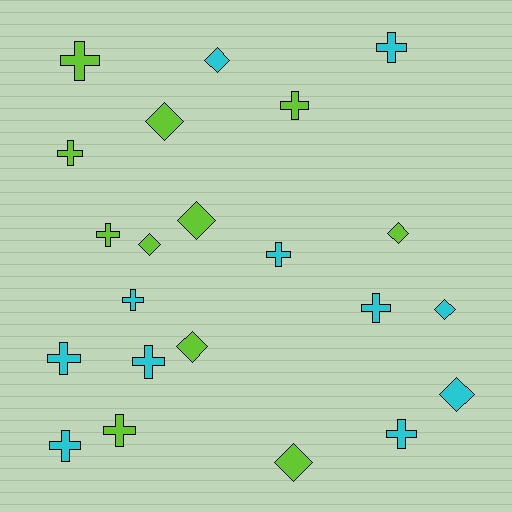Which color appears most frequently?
Cyan, with 11 objects.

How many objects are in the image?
There are 22 objects.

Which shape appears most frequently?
Cross, with 13 objects.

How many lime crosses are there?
There are 5 lime crosses.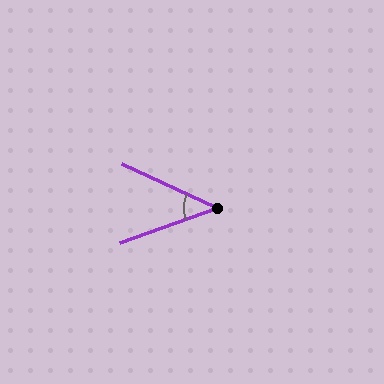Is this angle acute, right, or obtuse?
It is acute.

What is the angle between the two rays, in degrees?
Approximately 45 degrees.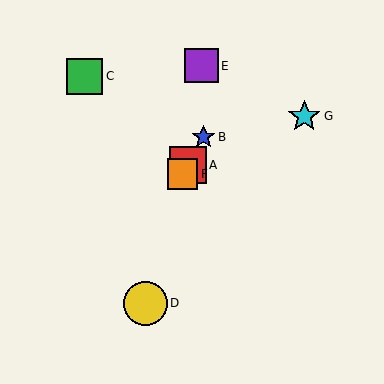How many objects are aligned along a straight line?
3 objects (A, B, F) are aligned along a straight line.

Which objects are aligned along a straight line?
Objects A, B, F are aligned along a straight line.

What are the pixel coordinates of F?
Object F is at (182, 174).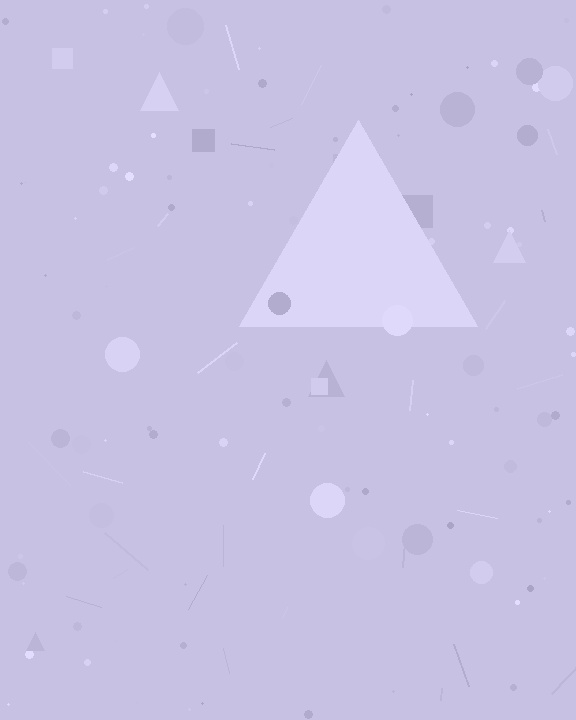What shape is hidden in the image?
A triangle is hidden in the image.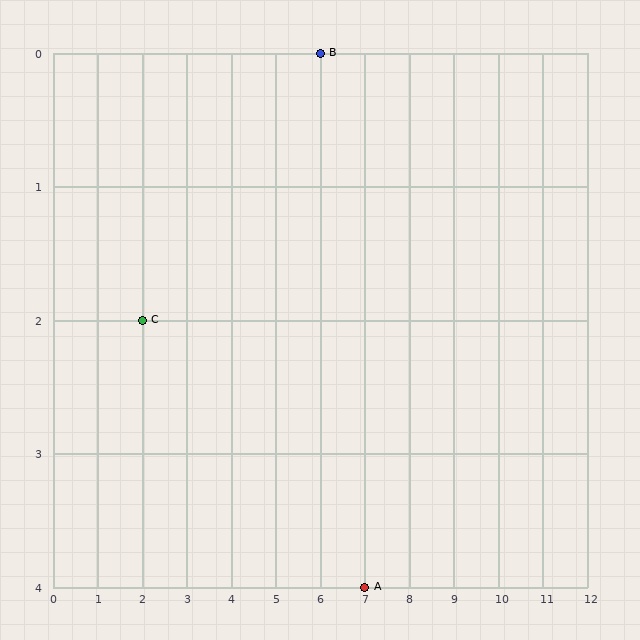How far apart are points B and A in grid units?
Points B and A are 1 column and 4 rows apart (about 4.1 grid units diagonally).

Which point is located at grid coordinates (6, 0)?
Point B is at (6, 0).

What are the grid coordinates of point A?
Point A is at grid coordinates (7, 4).